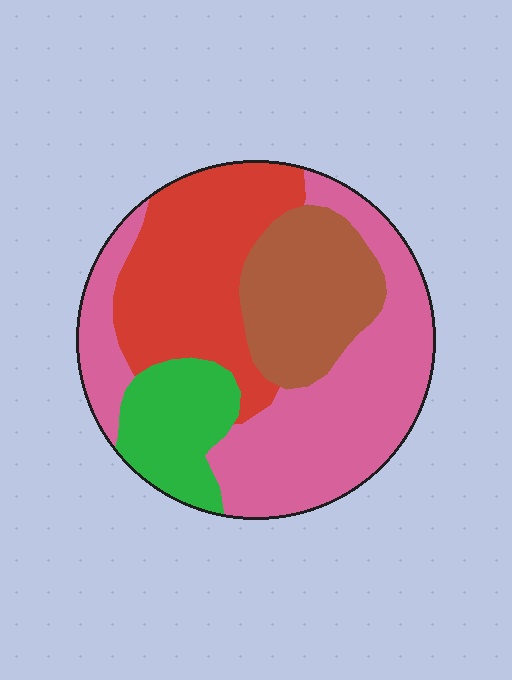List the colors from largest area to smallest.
From largest to smallest: pink, red, brown, green.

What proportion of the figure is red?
Red takes up about one quarter (1/4) of the figure.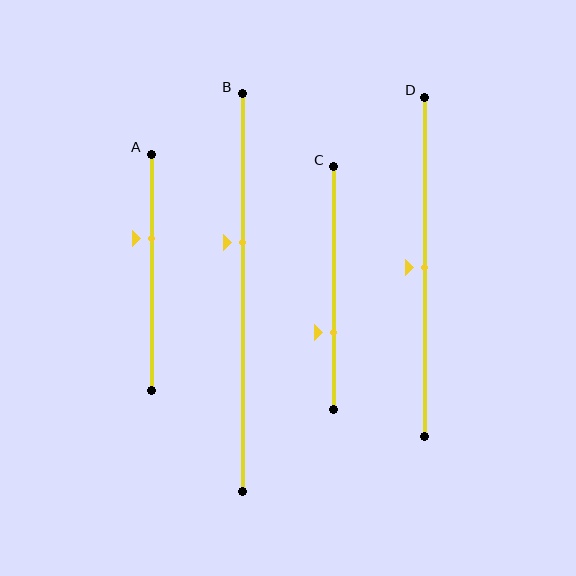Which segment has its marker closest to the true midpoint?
Segment D has its marker closest to the true midpoint.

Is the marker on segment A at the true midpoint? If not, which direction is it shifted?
No, the marker on segment A is shifted upward by about 14% of the segment length.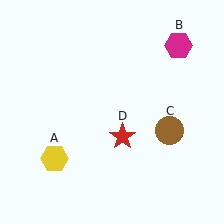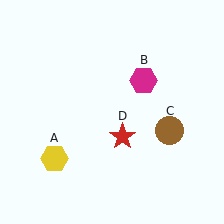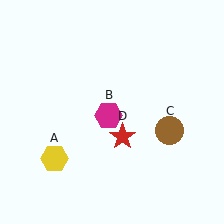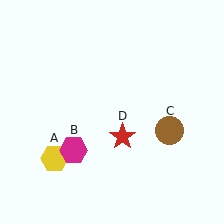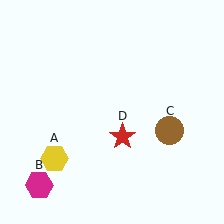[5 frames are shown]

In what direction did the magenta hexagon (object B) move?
The magenta hexagon (object B) moved down and to the left.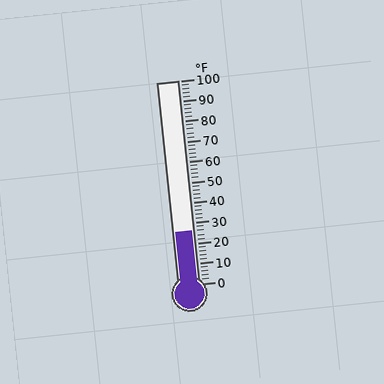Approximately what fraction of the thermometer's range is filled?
The thermometer is filled to approximately 25% of its range.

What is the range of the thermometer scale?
The thermometer scale ranges from 0°F to 100°F.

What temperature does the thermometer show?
The thermometer shows approximately 26°F.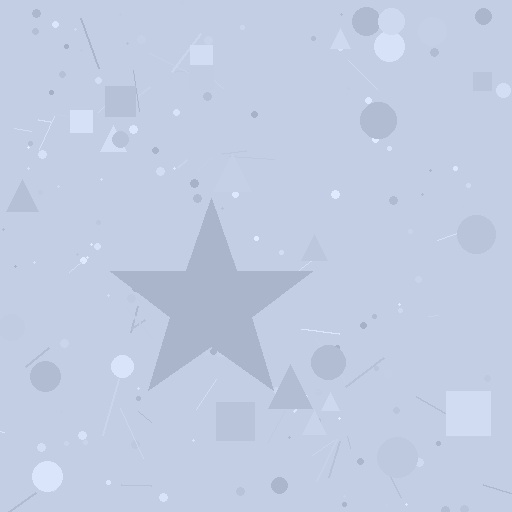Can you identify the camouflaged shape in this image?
The camouflaged shape is a star.